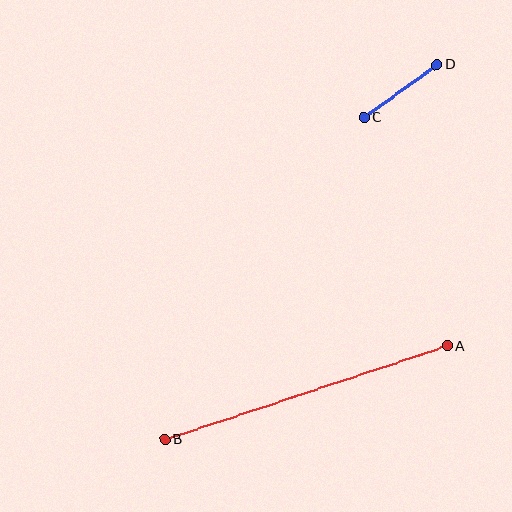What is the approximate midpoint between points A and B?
The midpoint is at approximately (306, 393) pixels.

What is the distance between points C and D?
The distance is approximately 91 pixels.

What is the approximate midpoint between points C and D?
The midpoint is at approximately (401, 91) pixels.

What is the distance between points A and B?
The distance is approximately 298 pixels.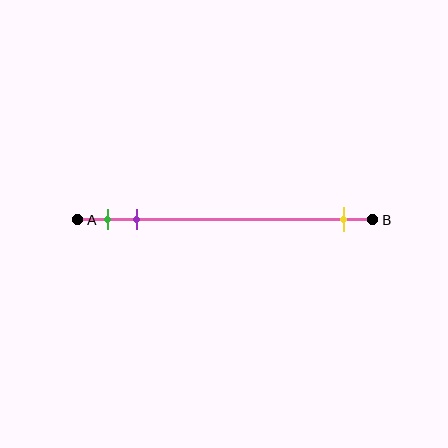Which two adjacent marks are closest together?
The green and purple marks are the closest adjacent pair.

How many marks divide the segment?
There are 3 marks dividing the segment.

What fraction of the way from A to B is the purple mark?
The purple mark is approximately 20% (0.2) of the way from A to B.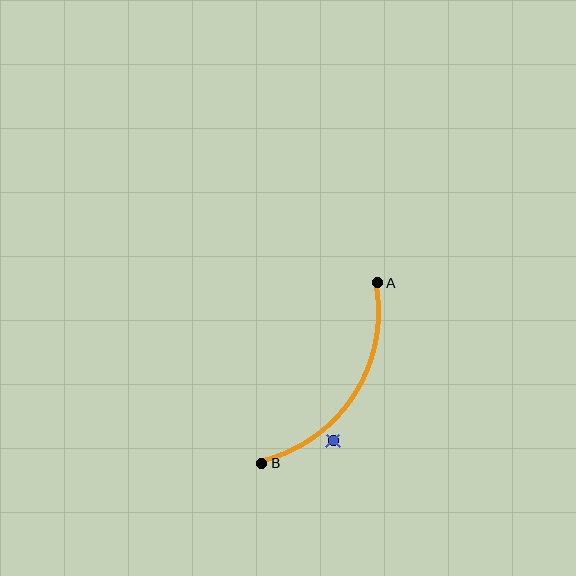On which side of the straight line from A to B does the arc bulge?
The arc bulges to the right of the straight line connecting A and B.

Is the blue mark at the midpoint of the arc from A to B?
No — the blue mark does not lie on the arc at all. It sits slightly outside the curve.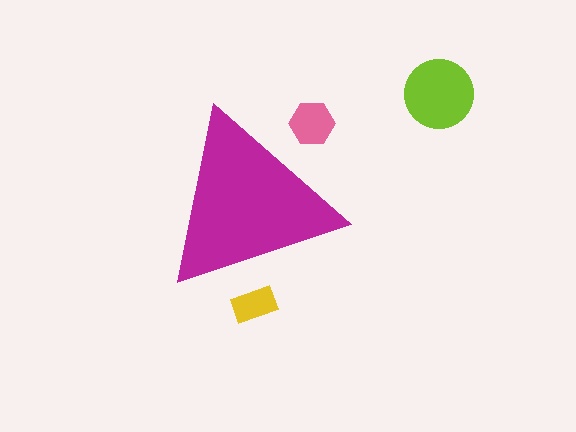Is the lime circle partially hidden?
No, the lime circle is fully visible.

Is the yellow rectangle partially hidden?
Yes, the yellow rectangle is partially hidden behind the magenta triangle.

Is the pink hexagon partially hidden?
Yes, the pink hexagon is partially hidden behind the magenta triangle.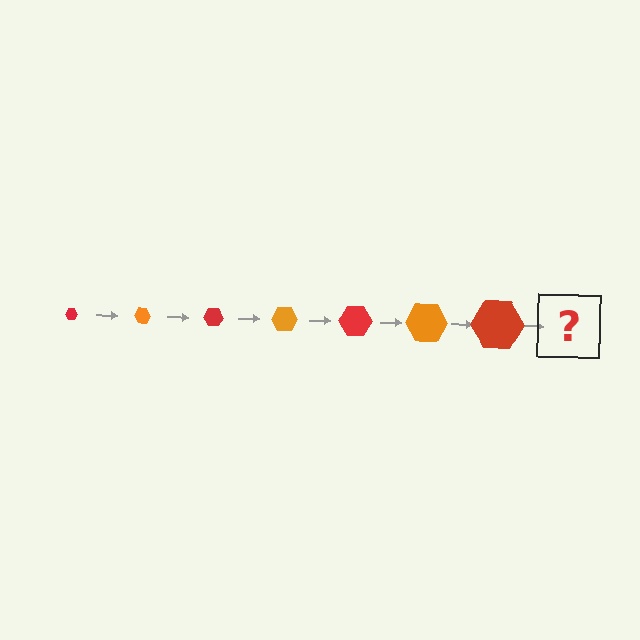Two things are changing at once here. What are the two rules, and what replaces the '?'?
The two rules are that the hexagon grows larger each step and the color cycles through red and orange. The '?' should be an orange hexagon, larger than the previous one.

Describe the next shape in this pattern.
It should be an orange hexagon, larger than the previous one.